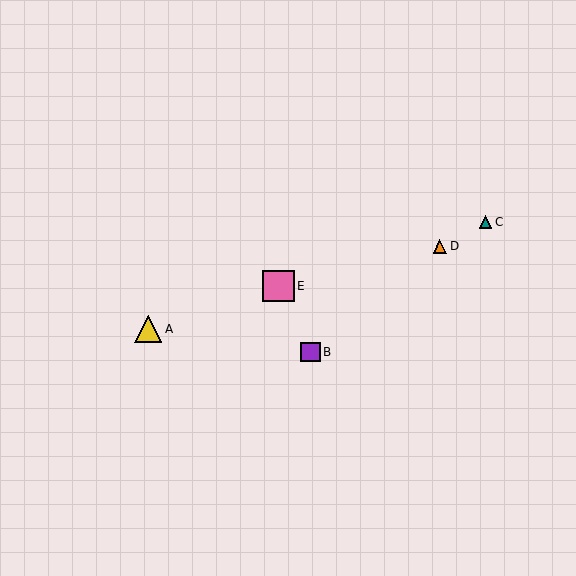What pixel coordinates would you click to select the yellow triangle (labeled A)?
Click at (148, 329) to select the yellow triangle A.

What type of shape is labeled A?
Shape A is a yellow triangle.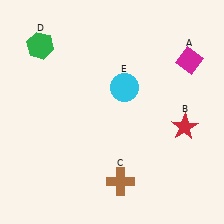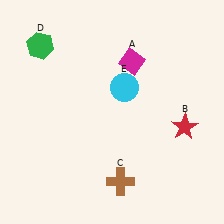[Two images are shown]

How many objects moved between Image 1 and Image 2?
1 object moved between the two images.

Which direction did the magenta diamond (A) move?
The magenta diamond (A) moved left.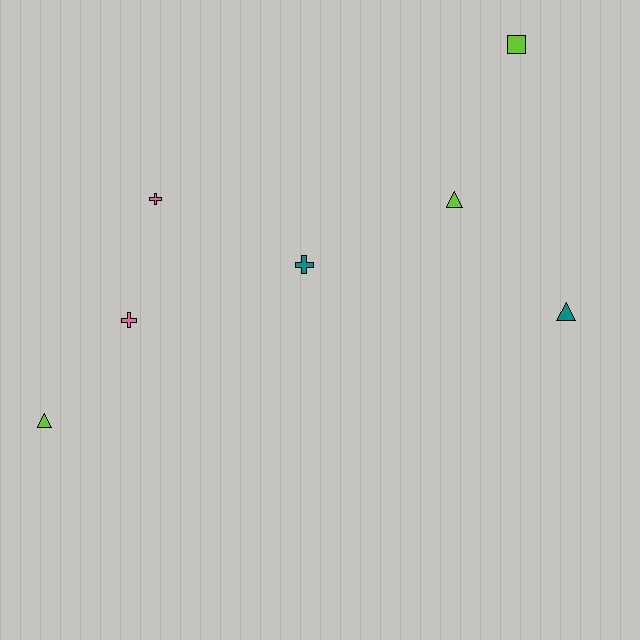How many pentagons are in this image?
There are no pentagons.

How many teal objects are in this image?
There are 2 teal objects.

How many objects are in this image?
There are 7 objects.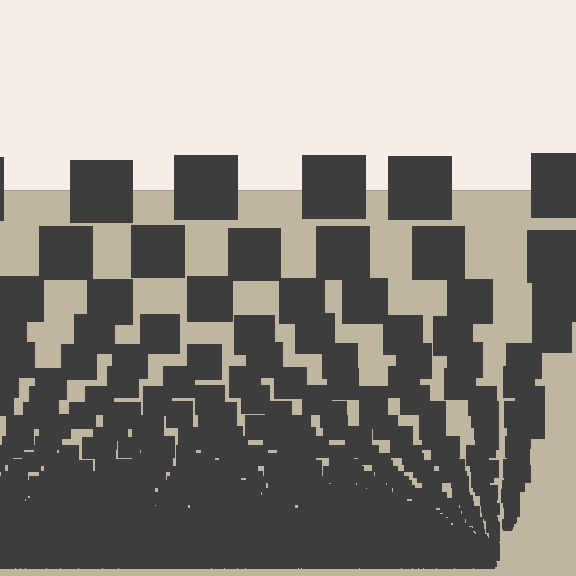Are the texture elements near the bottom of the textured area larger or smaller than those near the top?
Smaller. The gradient is inverted — elements near the bottom are smaller and denser.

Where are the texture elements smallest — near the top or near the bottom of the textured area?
Near the bottom.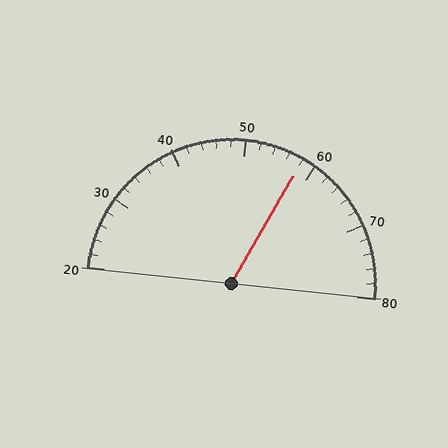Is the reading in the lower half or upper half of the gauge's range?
The reading is in the upper half of the range (20 to 80).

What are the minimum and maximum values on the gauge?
The gauge ranges from 20 to 80.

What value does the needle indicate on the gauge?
The needle indicates approximately 58.